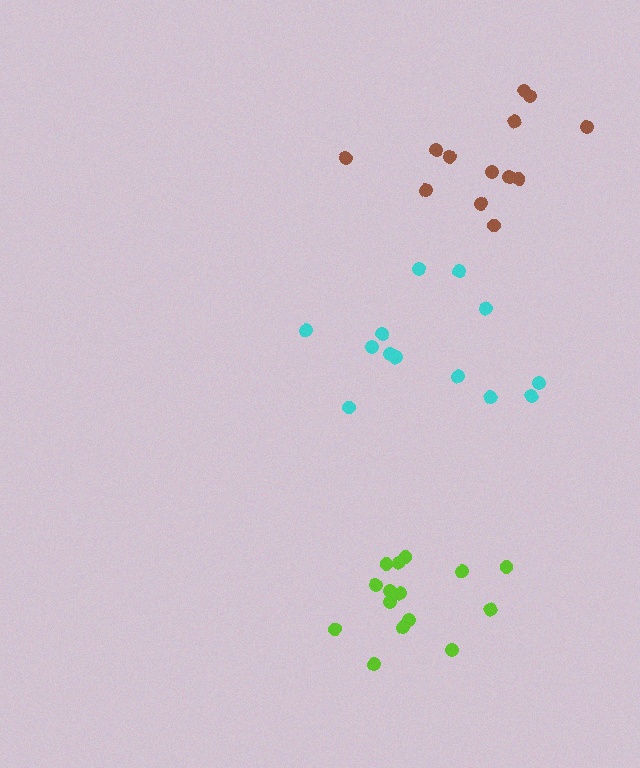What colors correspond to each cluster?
The clusters are colored: lime, brown, cyan.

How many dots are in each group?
Group 1: 15 dots, Group 2: 13 dots, Group 3: 13 dots (41 total).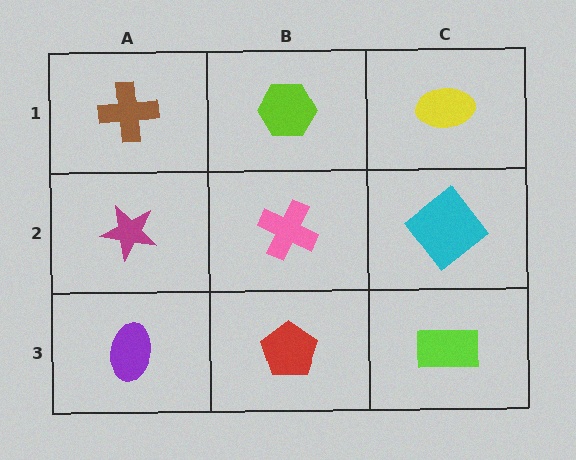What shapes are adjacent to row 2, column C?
A yellow ellipse (row 1, column C), a lime rectangle (row 3, column C), a pink cross (row 2, column B).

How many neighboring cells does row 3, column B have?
3.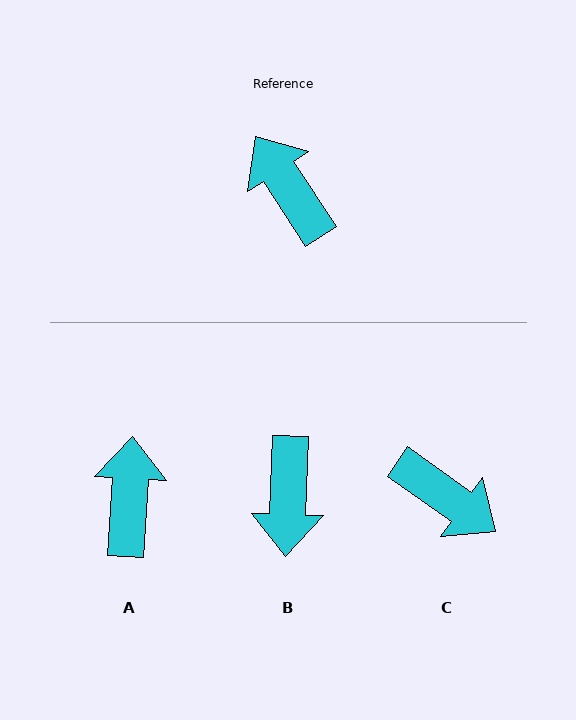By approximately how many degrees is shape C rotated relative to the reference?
Approximately 158 degrees clockwise.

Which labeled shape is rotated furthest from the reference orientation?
C, about 158 degrees away.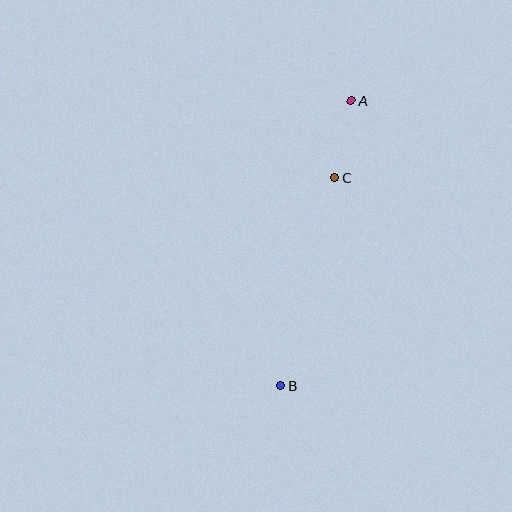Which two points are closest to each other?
Points A and C are closest to each other.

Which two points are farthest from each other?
Points A and B are farthest from each other.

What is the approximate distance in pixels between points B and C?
The distance between B and C is approximately 215 pixels.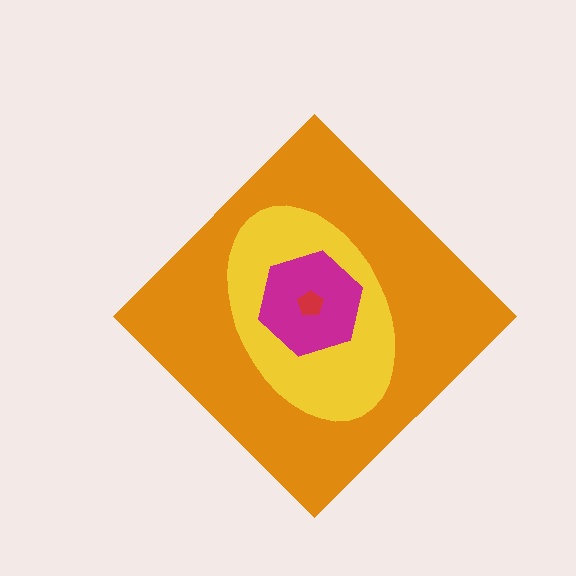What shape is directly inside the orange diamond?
The yellow ellipse.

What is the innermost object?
The red pentagon.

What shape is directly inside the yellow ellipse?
The magenta hexagon.